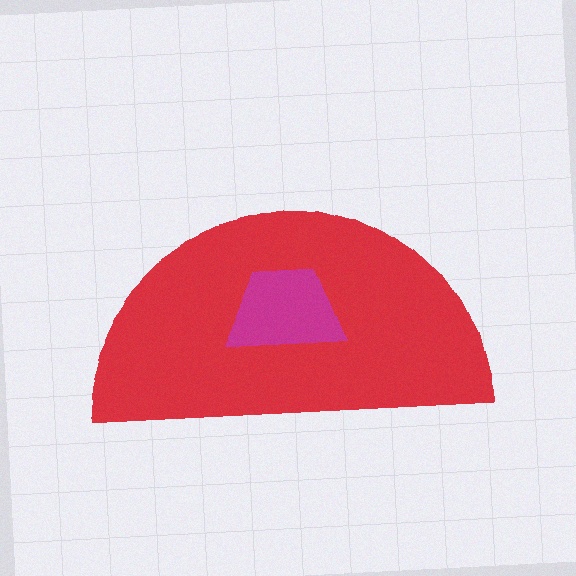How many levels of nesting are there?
2.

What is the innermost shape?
The magenta trapezoid.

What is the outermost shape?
The red semicircle.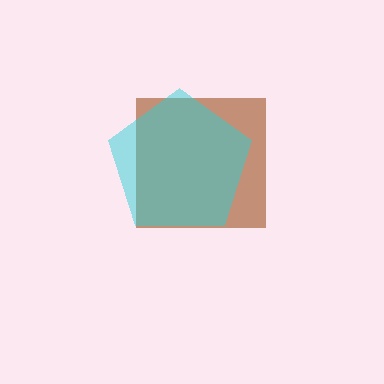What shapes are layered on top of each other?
The layered shapes are: a brown square, a cyan pentagon.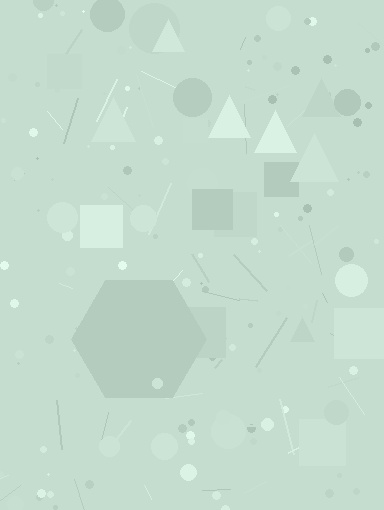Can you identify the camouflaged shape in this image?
The camouflaged shape is a hexagon.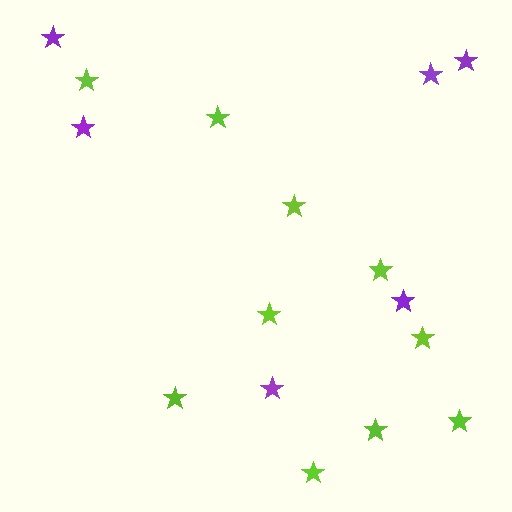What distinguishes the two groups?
There are 2 groups: one group of purple stars (6) and one group of lime stars (10).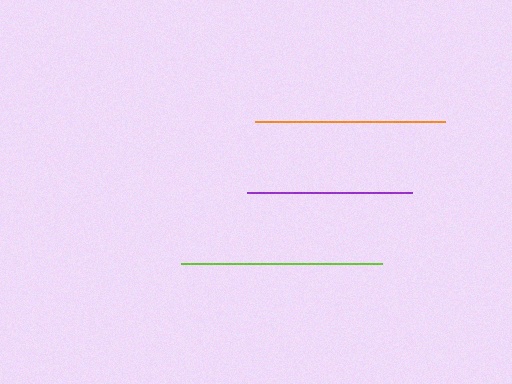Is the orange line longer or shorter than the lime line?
The lime line is longer than the orange line.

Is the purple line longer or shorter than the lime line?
The lime line is longer than the purple line.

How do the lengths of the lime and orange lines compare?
The lime and orange lines are approximately the same length.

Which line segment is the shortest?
The purple line is the shortest at approximately 165 pixels.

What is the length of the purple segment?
The purple segment is approximately 165 pixels long.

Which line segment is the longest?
The lime line is the longest at approximately 201 pixels.